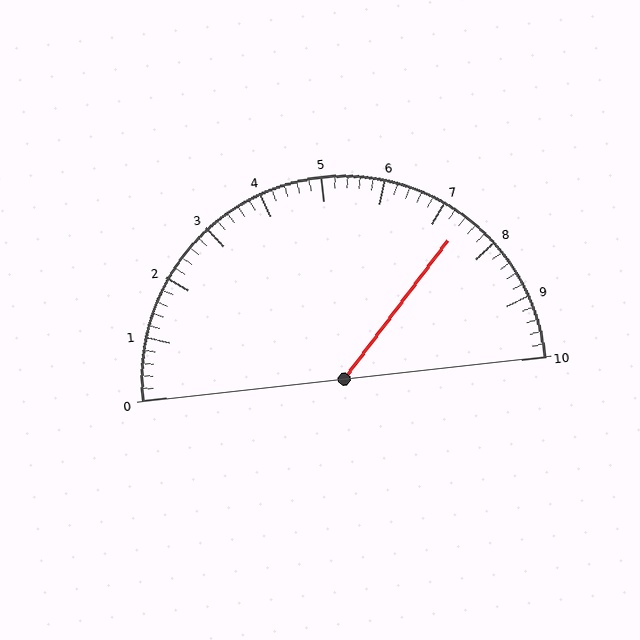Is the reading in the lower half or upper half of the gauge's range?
The reading is in the upper half of the range (0 to 10).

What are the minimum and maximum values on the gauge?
The gauge ranges from 0 to 10.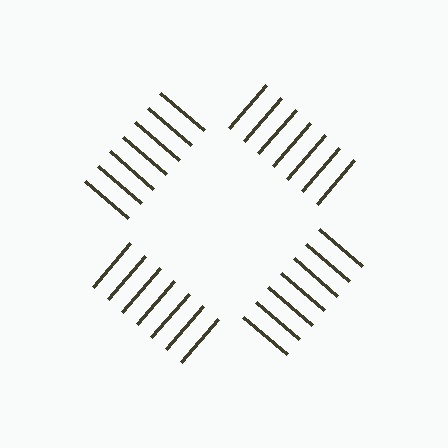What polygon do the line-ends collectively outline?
An illusory square — the line segments terminate on its edges but no continuous stroke is drawn.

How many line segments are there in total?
28 — 7 along each of the 4 edges.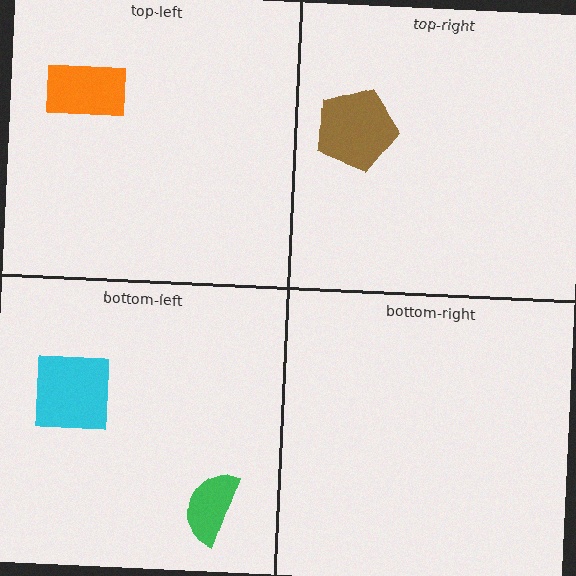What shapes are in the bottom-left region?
The cyan square, the green semicircle.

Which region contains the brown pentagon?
The top-right region.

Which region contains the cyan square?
The bottom-left region.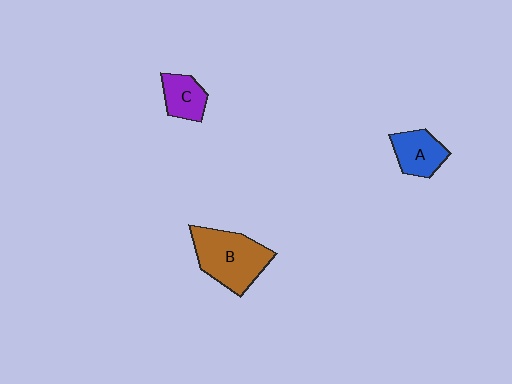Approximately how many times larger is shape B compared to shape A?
Approximately 1.8 times.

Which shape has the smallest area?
Shape C (purple).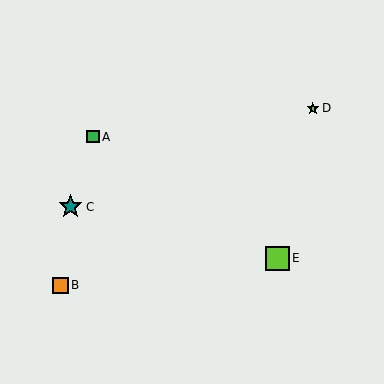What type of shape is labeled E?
Shape E is a lime square.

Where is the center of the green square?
The center of the green square is at (93, 137).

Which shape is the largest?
The lime square (labeled E) is the largest.